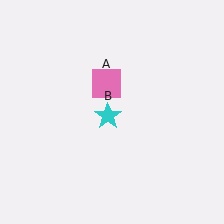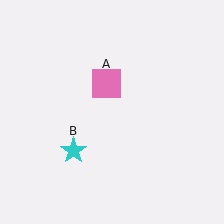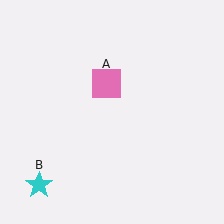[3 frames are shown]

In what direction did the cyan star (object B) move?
The cyan star (object B) moved down and to the left.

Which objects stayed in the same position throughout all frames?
Pink square (object A) remained stationary.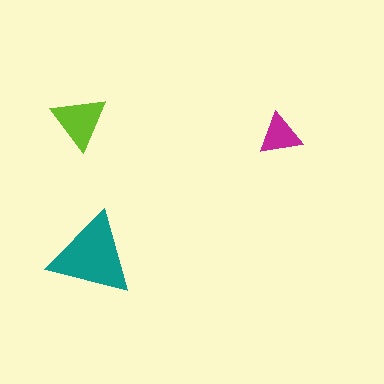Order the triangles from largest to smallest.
the teal one, the lime one, the magenta one.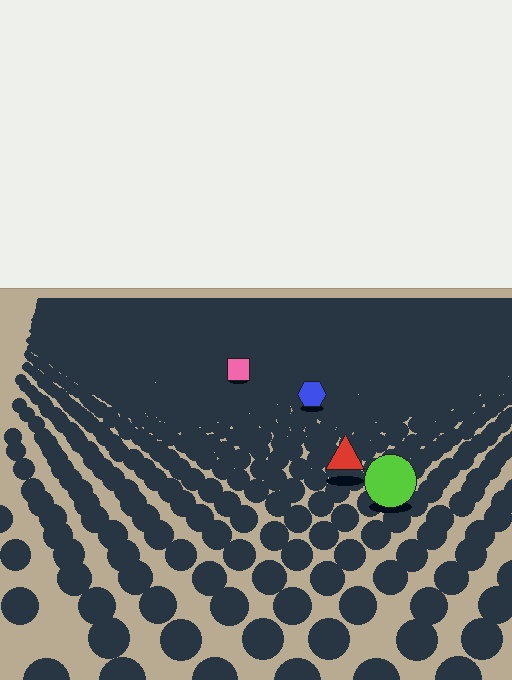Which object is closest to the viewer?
The lime circle is closest. The texture marks near it are larger and more spread out.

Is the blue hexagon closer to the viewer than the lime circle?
No. The lime circle is closer — you can tell from the texture gradient: the ground texture is coarser near it.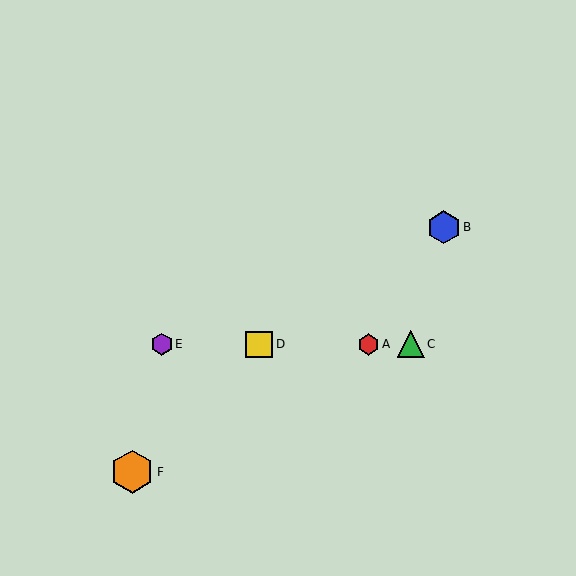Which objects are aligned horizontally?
Objects A, C, D, E are aligned horizontally.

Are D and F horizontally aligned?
No, D is at y≈344 and F is at y≈472.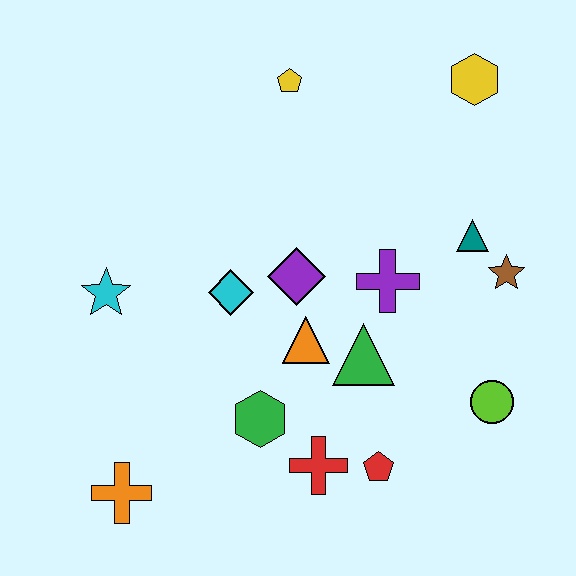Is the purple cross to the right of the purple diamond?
Yes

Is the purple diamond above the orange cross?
Yes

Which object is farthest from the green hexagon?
The yellow hexagon is farthest from the green hexagon.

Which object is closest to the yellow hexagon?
The teal triangle is closest to the yellow hexagon.